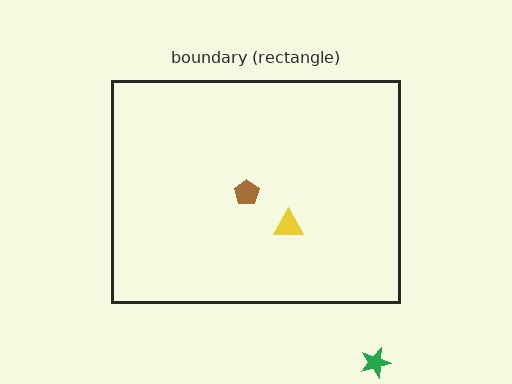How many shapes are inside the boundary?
2 inside, 1 outside.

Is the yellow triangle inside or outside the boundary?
Inside.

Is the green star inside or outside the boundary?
Outside.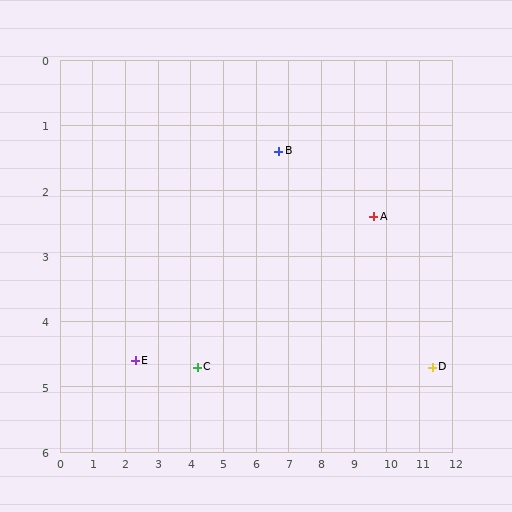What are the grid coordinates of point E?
Point E is at approximately (2.3, 4.6).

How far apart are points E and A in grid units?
Points E and A are about 7.6 grid units apart.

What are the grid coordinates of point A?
Point A is at approximately (9.6, 2.4).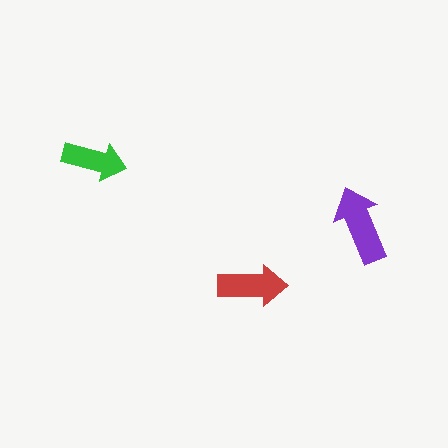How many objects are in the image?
There are 3 objects in the image.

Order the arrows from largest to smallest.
the purple one, the red one, the green one.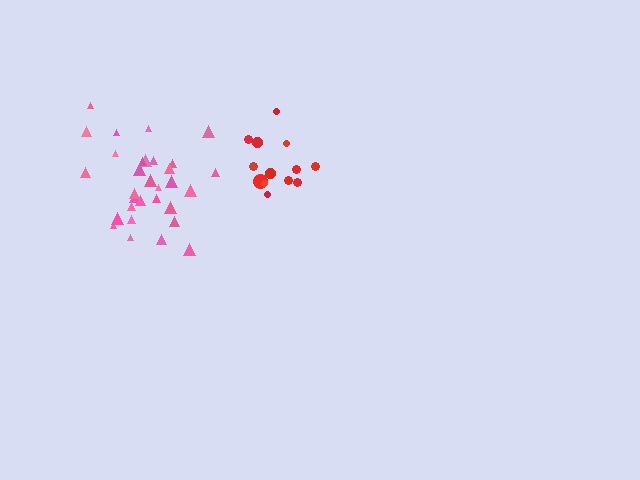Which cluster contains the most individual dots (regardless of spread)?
Pink (31).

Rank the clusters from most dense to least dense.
red, pink.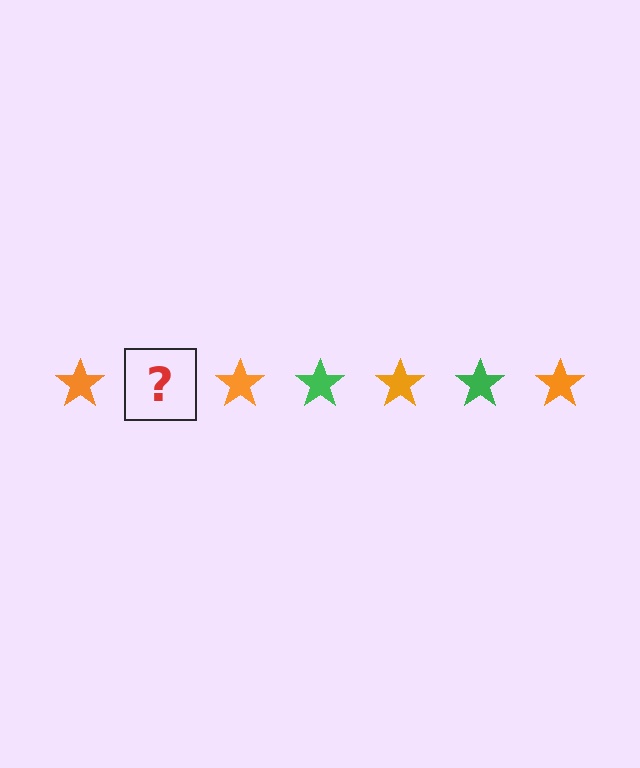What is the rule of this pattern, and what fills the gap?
The rule is that the pattern cycles through orange, green stars. The gap should be filled with a green star.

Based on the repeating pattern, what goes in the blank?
The blank should be a green star.